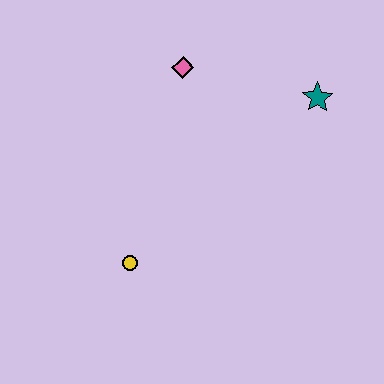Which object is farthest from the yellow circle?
The teal star is farthest from the yellow circle.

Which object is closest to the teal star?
The pink diamond is closest to the teal star.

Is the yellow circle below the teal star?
Yes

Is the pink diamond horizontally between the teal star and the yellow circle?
Yes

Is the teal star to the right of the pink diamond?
Yes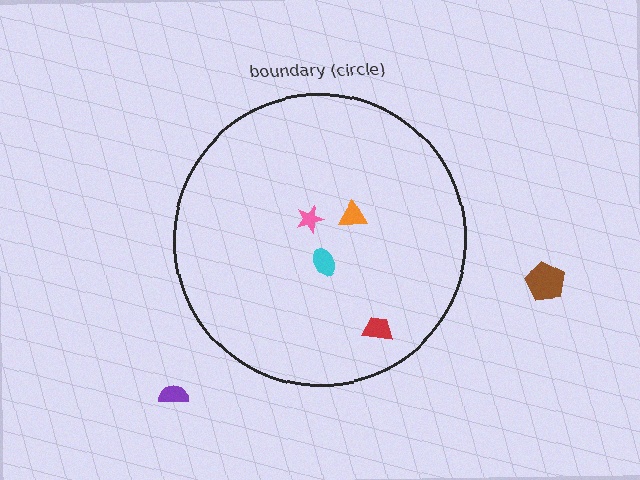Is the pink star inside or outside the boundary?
Inside.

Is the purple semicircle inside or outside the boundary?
Outside.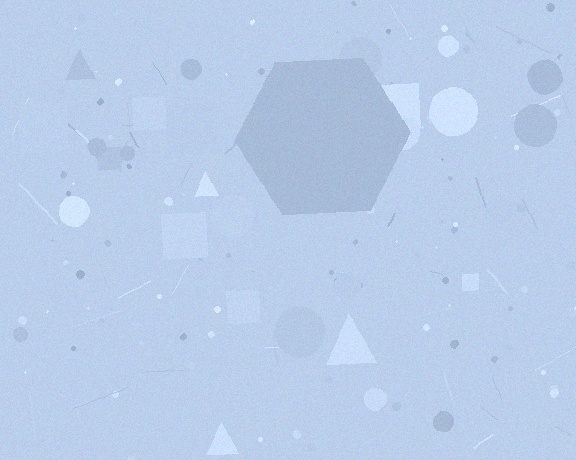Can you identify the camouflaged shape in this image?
The camouflaged shape is a hexagon.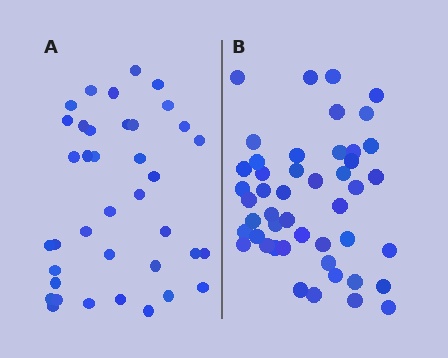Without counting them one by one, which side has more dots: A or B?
Region B (the right region) has more dots.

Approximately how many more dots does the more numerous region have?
Region B has roughly 8 or so more dots than region A.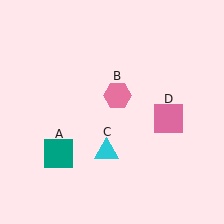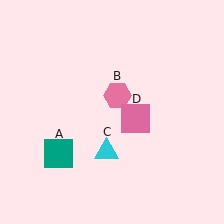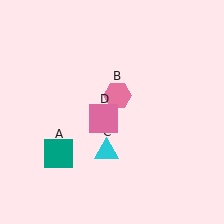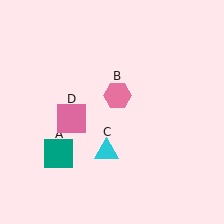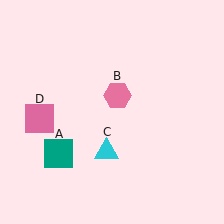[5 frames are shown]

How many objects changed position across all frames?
1 object changed position: pink square (object D).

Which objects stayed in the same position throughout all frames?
Teal square (object A) and pink hexagon (object B) and cyan triangle (object C) remained stationary.